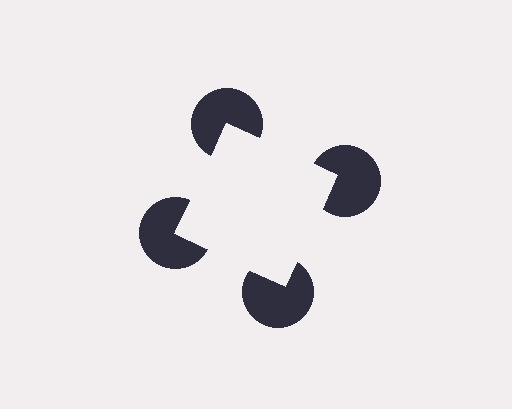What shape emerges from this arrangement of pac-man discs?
An illusory square — its edges are inferred from the aligned wedge cuts in the pac-man discs, not physically drawn.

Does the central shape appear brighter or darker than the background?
It typically appears slightly brighter than the background, even though no actual brightness change is drawn.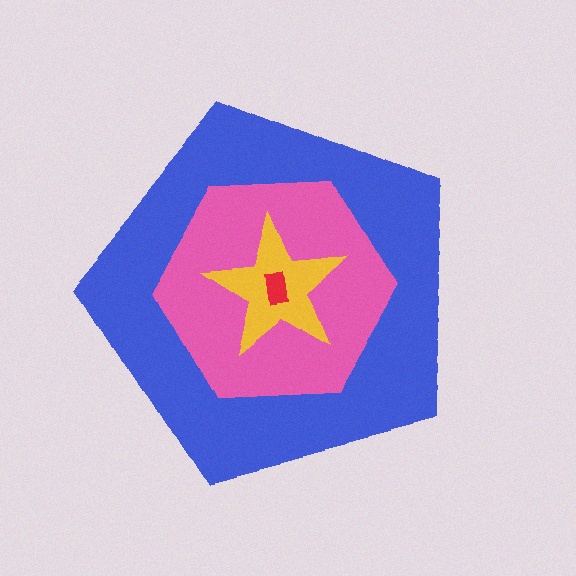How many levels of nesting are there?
4.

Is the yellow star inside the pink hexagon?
Yes.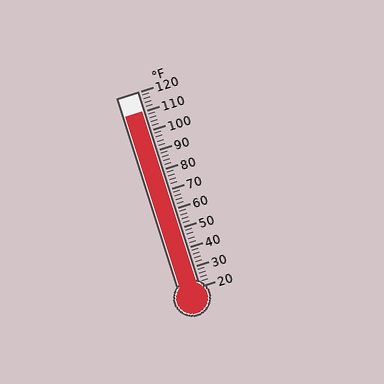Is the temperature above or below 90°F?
The temperature is above 90°F.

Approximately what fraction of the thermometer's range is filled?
The thermometer is filled to approximately 90% of its range.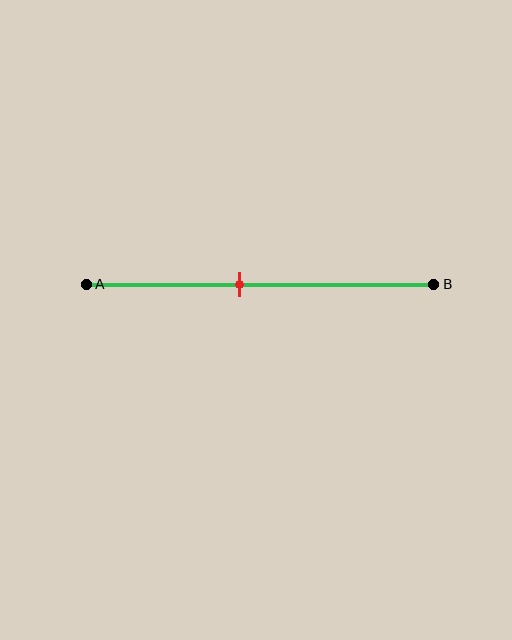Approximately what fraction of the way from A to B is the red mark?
The red mark is approximately 45% of the way from A to B.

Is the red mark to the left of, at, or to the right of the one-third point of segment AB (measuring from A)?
The red mark is to the right of the one-third point of segment AB.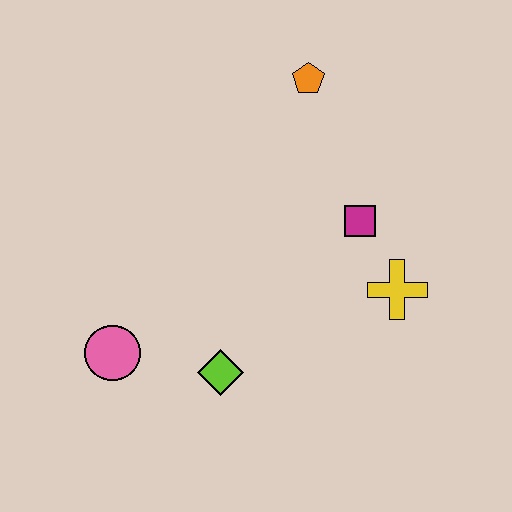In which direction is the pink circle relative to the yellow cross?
The pink circle is to the left of the yellow cross.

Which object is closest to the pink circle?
The lime diamond is closest to the pink circle.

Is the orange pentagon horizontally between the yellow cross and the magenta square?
No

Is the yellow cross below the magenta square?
Yes